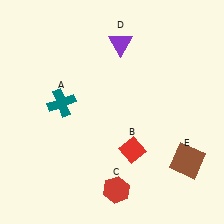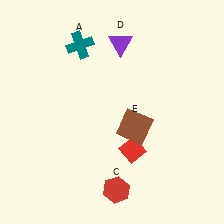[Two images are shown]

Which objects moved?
The objects that moved are: the teal cross (A), the brown square (E).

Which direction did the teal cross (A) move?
The teal cross (A) moved up.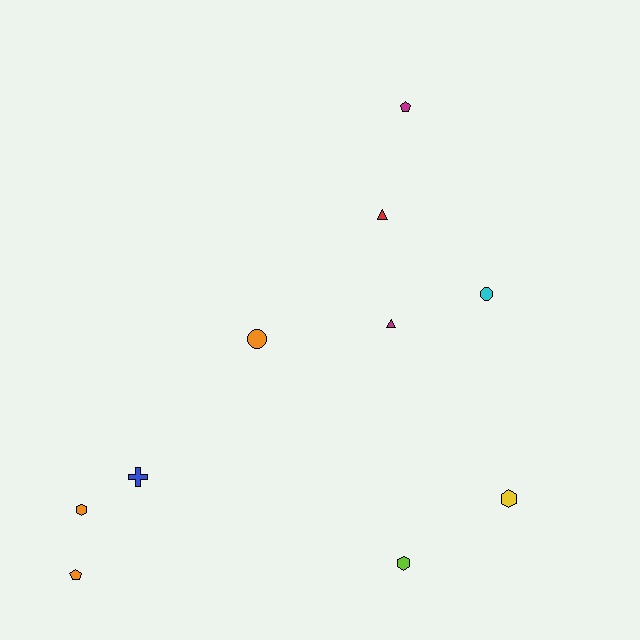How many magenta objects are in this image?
There are 2 magenta objects.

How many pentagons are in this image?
There are 2 pentagons.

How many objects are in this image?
There are 10 objects.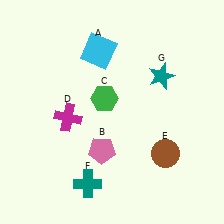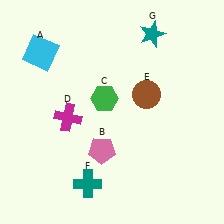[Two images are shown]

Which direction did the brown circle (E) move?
The brown circle (E) moved up.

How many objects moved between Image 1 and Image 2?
3 objects moved between the two images.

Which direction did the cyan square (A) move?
The cyan square (A) moved left.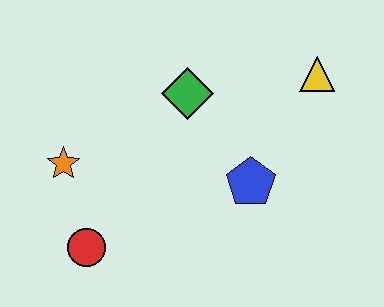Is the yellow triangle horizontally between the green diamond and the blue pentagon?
No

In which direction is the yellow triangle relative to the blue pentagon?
The yellow triangle is above the blue pentagon.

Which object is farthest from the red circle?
The yellow triangle is farthest from the red circle.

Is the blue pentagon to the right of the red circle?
Yes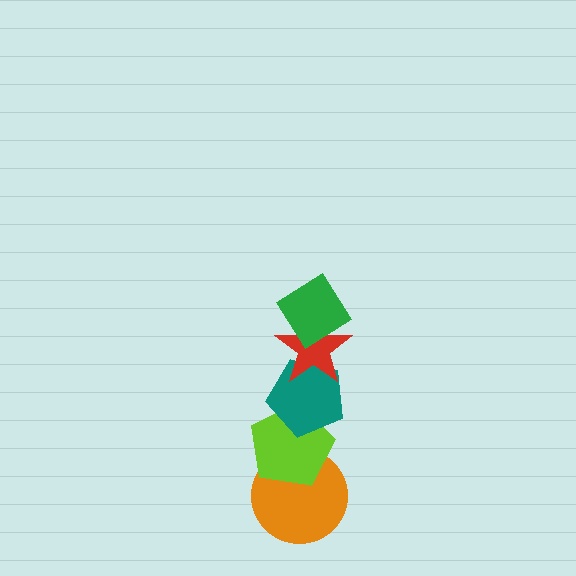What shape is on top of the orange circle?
The lime pentagon is on top of the orange circle.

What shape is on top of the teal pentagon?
The red star is on top of the teal pentagon.